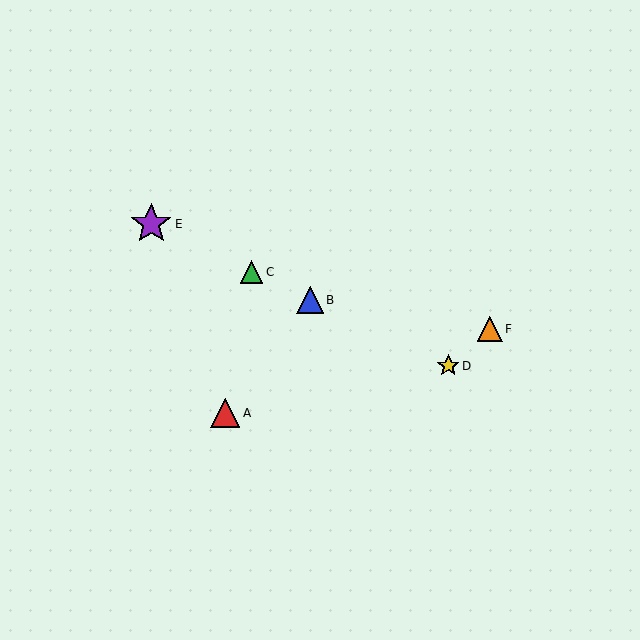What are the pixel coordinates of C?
Object C is at (251, 272).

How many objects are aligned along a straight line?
4 objects (B, C, D, E) are aligned along a straight line.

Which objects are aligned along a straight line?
Objects B, C, D, E are aligned along a straight line.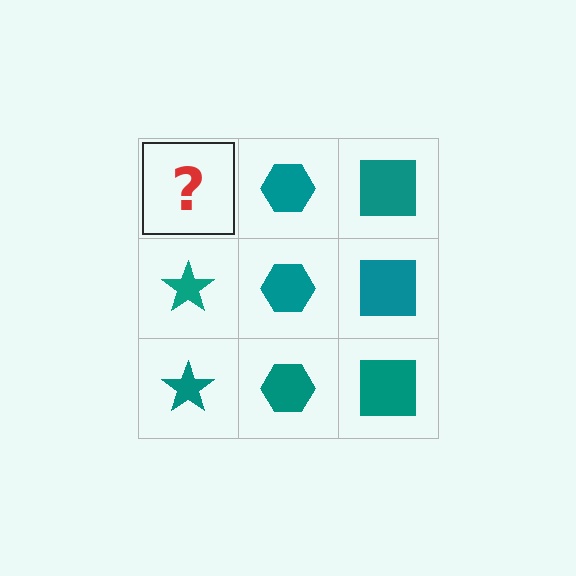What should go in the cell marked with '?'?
The missing cell should contain a teal star.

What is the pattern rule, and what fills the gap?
The rule is that each column has a consistent shape. The gap should be filled with a teal star.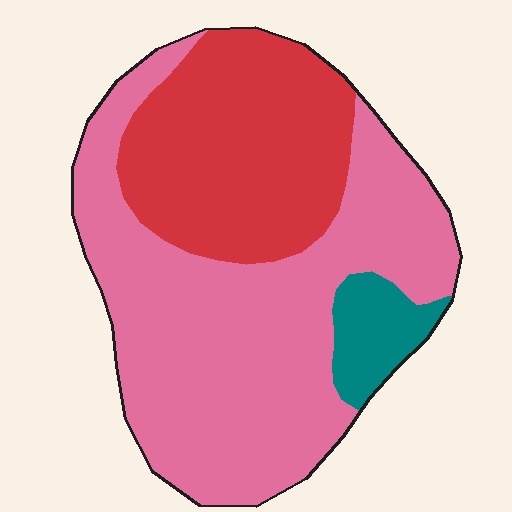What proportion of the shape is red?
Red covers 33% of the shape.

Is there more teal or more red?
Red.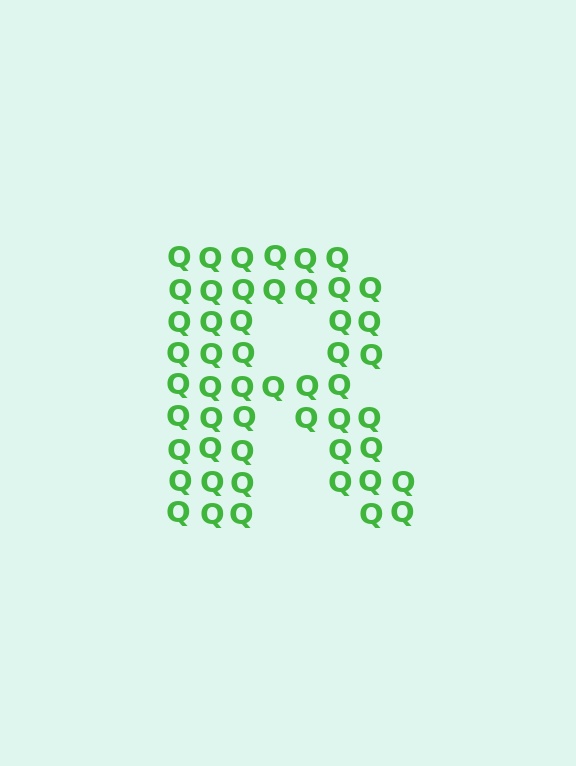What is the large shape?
The large shape is the letter R.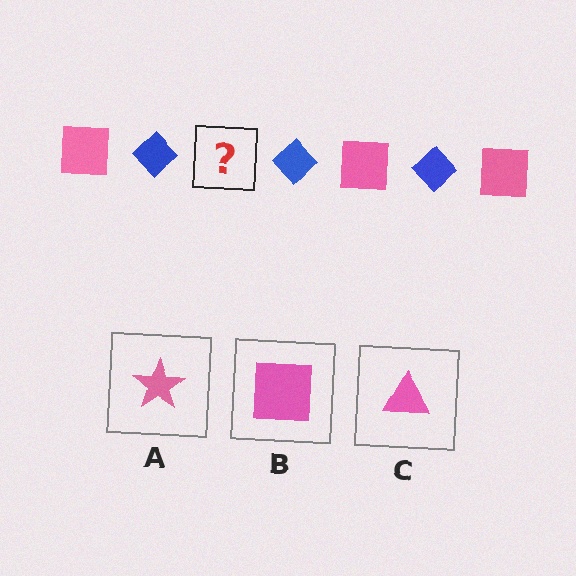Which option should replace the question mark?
Option B.